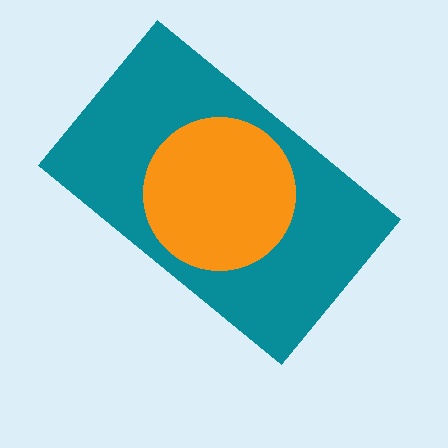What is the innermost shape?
The orange circle.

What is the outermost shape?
The teal rectangle.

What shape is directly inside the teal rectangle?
The orange circle.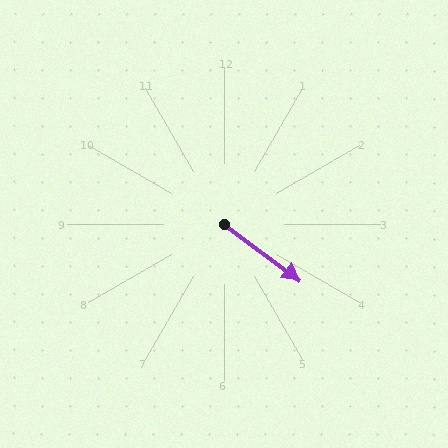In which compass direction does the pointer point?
Southeast.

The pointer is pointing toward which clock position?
Roughly 4 o'clock.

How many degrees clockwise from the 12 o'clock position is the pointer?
Approximately 126 degrees.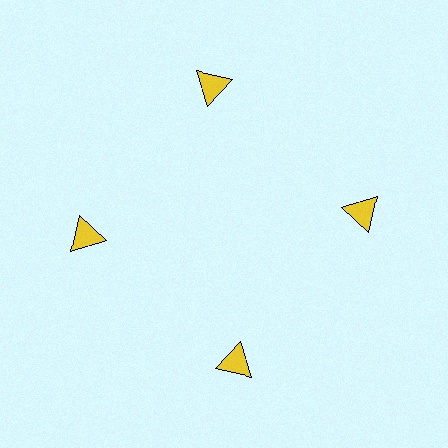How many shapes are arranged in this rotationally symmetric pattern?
There are 4 shapes, arranged in 4 groups of 1.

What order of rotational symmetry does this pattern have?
This pattern has 4-fold rotational symmetry.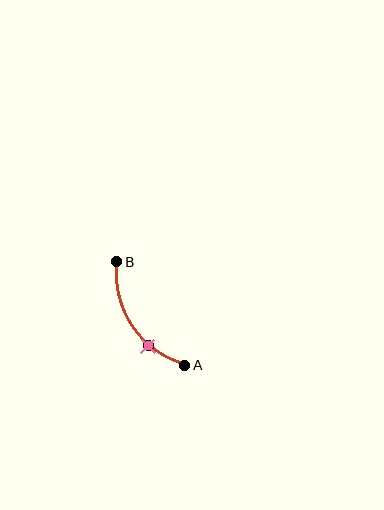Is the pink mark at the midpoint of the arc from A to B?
No. The pink mark lies on the arc but is closer to endpoint A. The arc midpoint would be at the point on the curve equidistant along the arc from both A and B.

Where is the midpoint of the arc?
The arc midpoint is the point on the curve farthest from the straight line joining A and B. It sits to the left of that line.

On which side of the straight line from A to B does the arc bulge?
The arc bulges to the left of the straight line connecting A and B.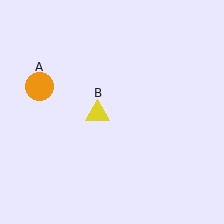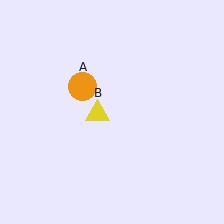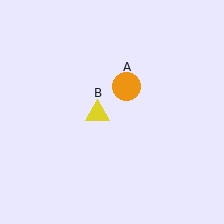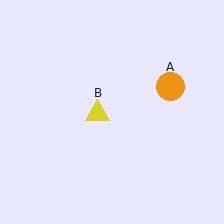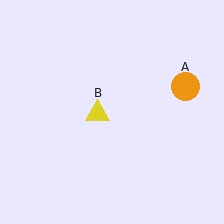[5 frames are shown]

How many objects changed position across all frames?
1 object changed position: orange circle (object A).